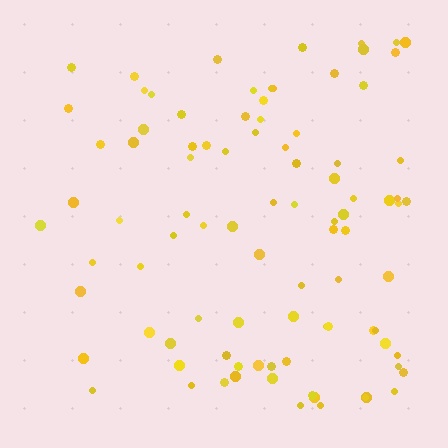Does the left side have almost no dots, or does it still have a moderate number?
Still a moderate number, just noticeably fewer than the right.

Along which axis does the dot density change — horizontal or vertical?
Horizontal.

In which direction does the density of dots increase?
From left to right, with the right side densest.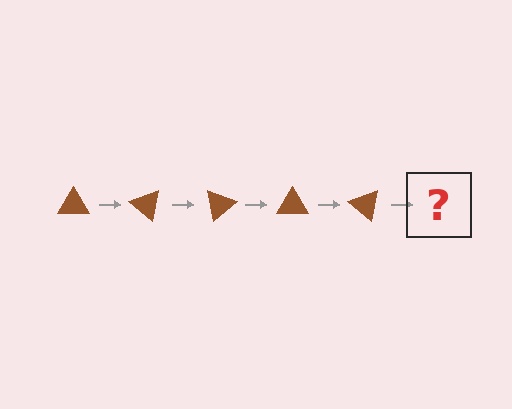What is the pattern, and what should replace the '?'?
The pattern is that the triangle rotates 40 degrees each step. The '?' should be a brown triangle rotated 200 degrees.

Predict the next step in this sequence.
The next step is a brown triangle rotated 200 degrees.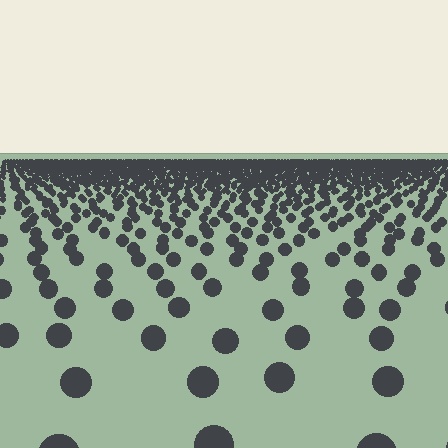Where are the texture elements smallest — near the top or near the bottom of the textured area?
Near the top.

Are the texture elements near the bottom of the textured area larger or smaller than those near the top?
Larger. Near the bottom, elements are closer to the viewer and appear at a bigger on-screen size.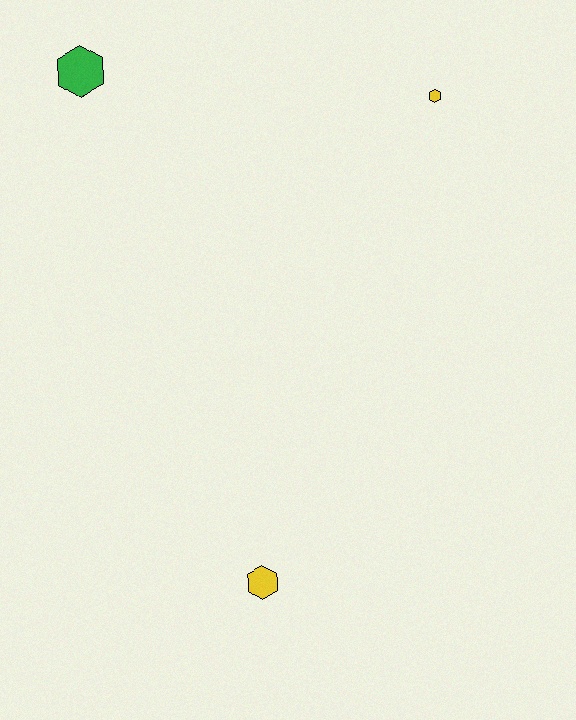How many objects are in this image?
There are 3 objects.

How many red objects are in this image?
There are no red objects.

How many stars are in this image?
There are no stars.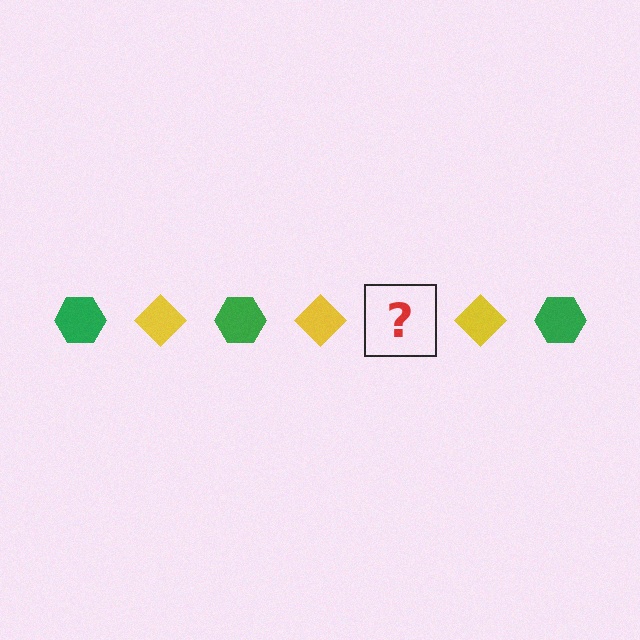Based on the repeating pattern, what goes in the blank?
The blank should be a green hexagon.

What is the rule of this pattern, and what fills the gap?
The rule is that the pattern alternates between green hexagon and yellow diamond. The gap should be filled with a green hexagon.